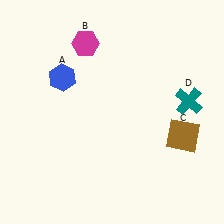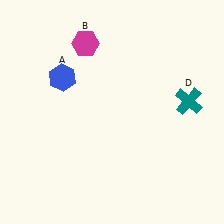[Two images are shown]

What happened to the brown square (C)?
The brown square (C) was removed in Image 2. It was in the bottom-right area of Image 1.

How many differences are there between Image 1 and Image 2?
There is 1 difference between the two images.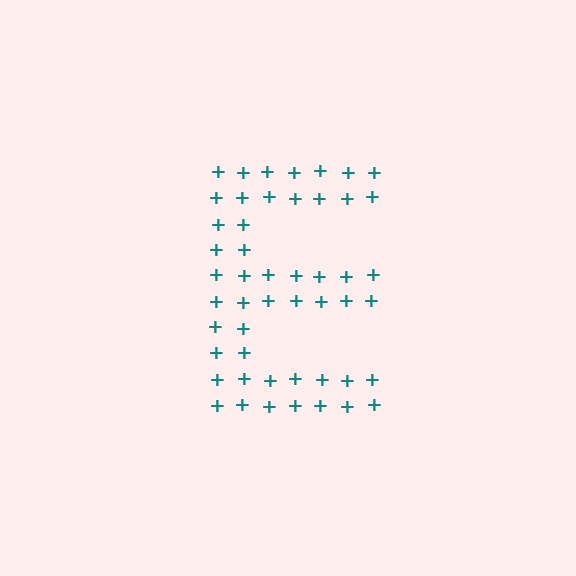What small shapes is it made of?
It is made of small plus signs.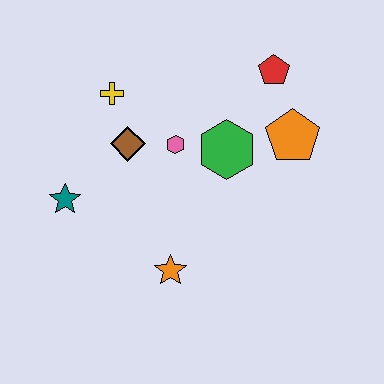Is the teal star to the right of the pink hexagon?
No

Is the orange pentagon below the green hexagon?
No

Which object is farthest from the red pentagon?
The teal star is farthest from the red pentagon.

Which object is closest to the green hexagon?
The pink hexagon is closest to the green hexagon.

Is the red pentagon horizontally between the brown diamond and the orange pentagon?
Yes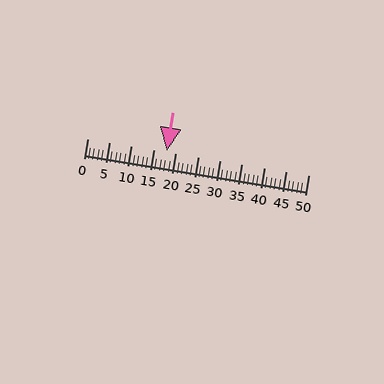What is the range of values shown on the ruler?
The ruler shows values from 0 to 50.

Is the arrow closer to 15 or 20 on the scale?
The arrow is closer to 20.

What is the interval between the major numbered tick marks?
The major tick marks are spaced 5 units apart.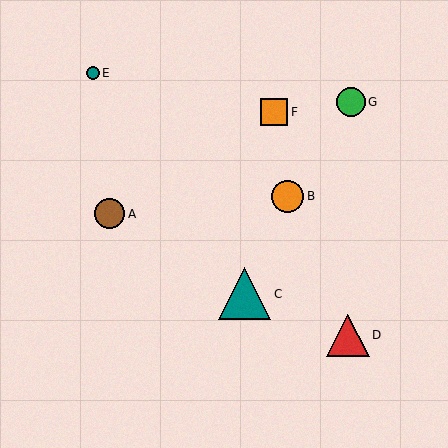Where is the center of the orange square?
The center of the orange square is at (274, 112).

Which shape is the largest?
The teal triangle (labeled C) is the largest.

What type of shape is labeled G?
Shape G is a green circle.